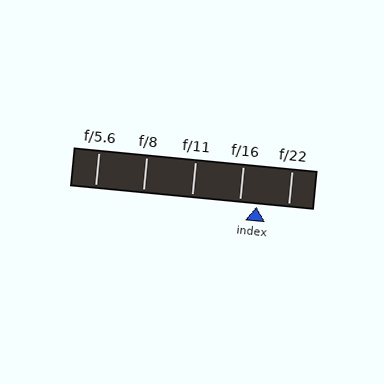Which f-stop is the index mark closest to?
The index mark is closest to f/16.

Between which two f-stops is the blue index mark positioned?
The index mark is between f/16 and f/22.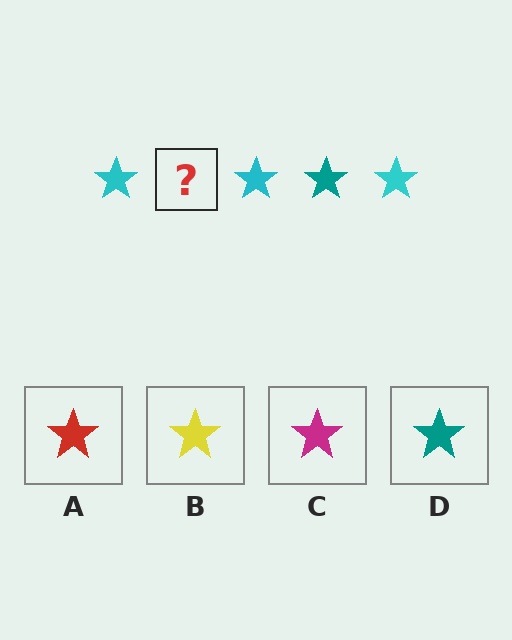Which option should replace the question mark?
Option D.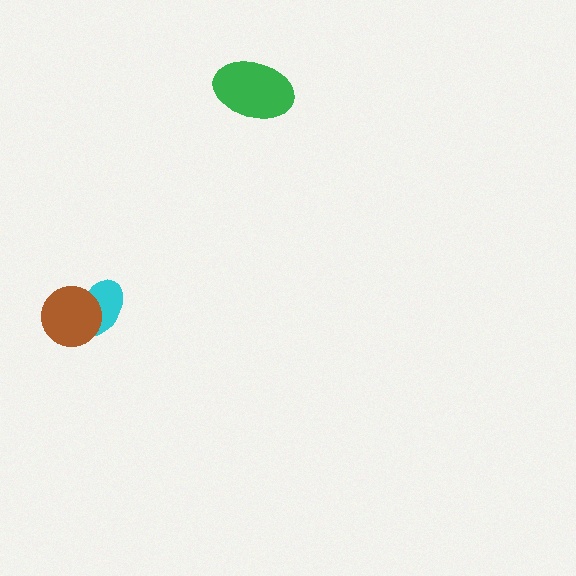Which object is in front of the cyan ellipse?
The brown circle is in front of the cyan ellipse.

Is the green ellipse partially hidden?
No, no other shape covers it.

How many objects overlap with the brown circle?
1 object overlaps with the brown circle.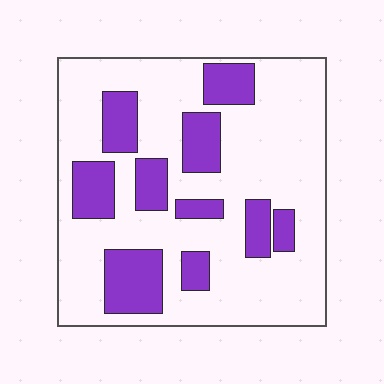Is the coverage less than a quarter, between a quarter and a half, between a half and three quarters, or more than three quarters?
Between a quarter and a half.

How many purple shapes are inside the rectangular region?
10.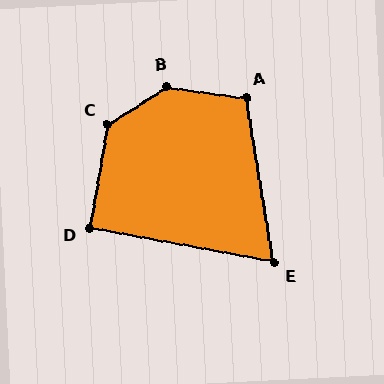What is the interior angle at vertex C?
Approximately 132 degrees (obtuse).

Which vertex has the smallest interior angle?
E, at approximately 70 degrees.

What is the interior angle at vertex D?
Approximately 91 degrees (approximately right).